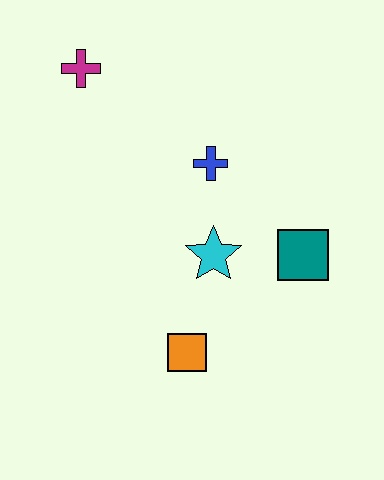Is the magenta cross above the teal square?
Yes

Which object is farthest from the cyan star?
The magenta cross is farthest from the cyan star.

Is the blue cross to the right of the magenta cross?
Yes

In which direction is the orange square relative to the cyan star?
The orange square is below the cyan star.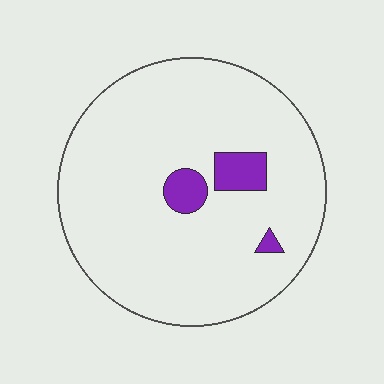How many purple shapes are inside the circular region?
3.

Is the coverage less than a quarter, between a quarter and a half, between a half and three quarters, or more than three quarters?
Less than a quarter.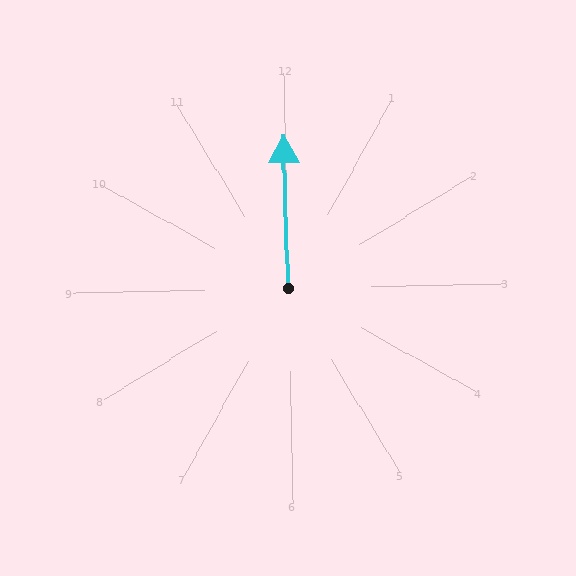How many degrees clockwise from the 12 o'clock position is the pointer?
Approximately 359 degrees.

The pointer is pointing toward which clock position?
Roughly 12 o'clock.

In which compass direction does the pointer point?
North.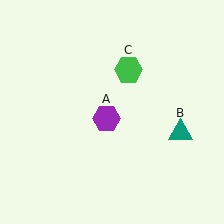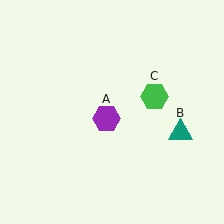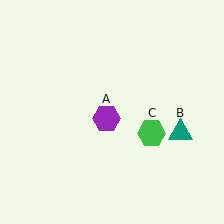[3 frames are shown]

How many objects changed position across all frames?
1 object changed position: green hexagon (object C).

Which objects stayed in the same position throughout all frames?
Purple hexagon (object A) and teal triangle (object B) remained stationary.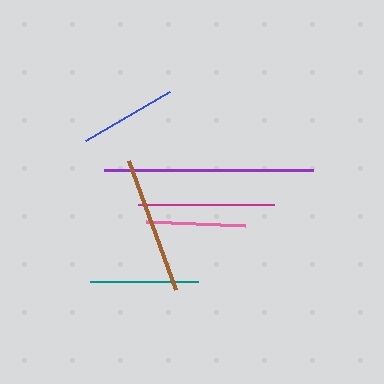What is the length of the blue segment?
The blue segment is approximately 98 pixels long.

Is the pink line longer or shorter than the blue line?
The pink line is longer than the blue line.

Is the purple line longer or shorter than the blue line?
The purple line is longer than the blue line.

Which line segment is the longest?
The purple line is the longest at approximately 209 pixels.